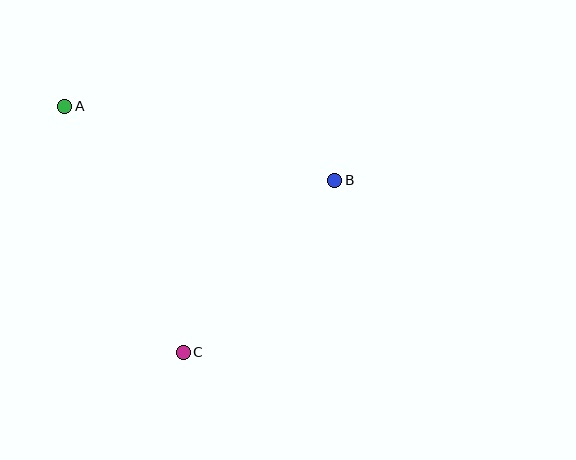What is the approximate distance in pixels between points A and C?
The distance between A and C is approximately 273 pixels.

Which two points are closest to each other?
Points B and C are closest to each other.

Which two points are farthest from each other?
Points A and B are farthest from each other.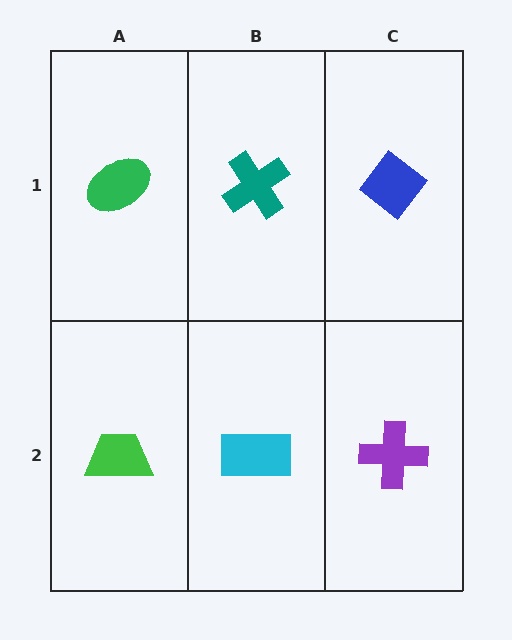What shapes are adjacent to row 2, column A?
A green ellipse (row 1, column A), a cyan rectangle (row 2, column B).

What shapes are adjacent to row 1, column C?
A purple cross (row 2, column C), a teal cross (row 1, column B).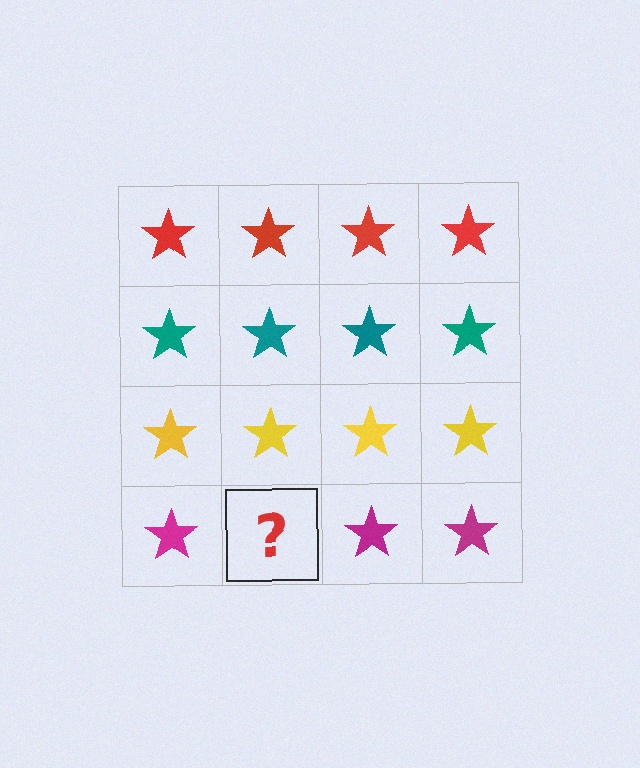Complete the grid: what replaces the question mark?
The question mark should be replaced with a magenta star.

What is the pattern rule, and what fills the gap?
The rule is that each row has a consistent color. The gap should be filled with a magenta star.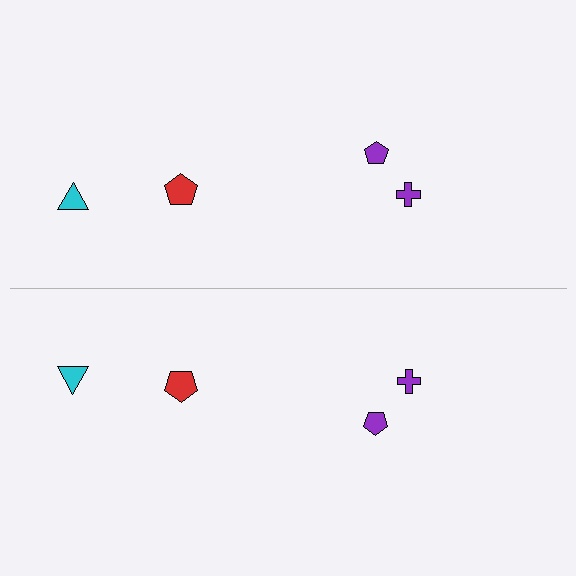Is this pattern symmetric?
Yes, this pattern has bilateral (reflection) symmetry.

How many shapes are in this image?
There are 8 shapes in this image.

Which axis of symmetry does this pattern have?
The pattern has a horizontal axis of symmetry running through the center of the image.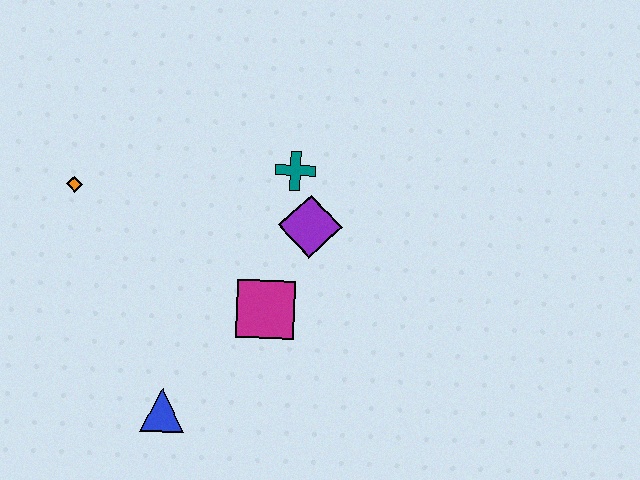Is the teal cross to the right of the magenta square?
Yes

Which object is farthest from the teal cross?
The blue triangle is farthest from the teal cross.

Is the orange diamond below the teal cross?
Yes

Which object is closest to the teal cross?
The purple diamond is closest to the teal cross.